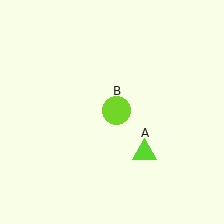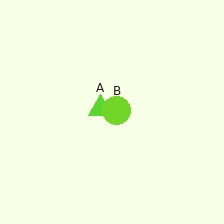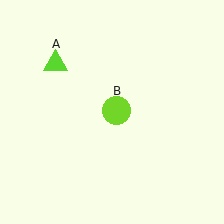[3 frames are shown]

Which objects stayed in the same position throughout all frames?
Lime circle (object B) remained stationary.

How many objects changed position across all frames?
1 object changed position: lime triangle (object A).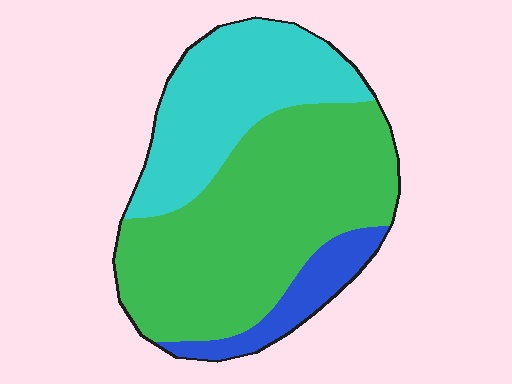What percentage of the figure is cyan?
Cyan takes up about one third (1/3) of the figure.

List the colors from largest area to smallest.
From largest to smallest: green, cyan, blue.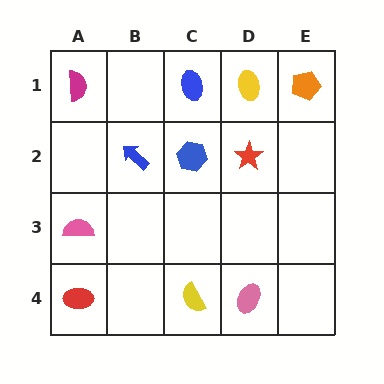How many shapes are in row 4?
3 shapes.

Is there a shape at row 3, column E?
No, that cell is empty.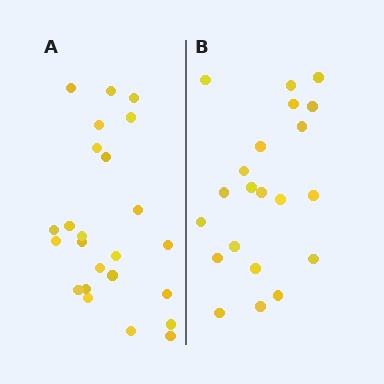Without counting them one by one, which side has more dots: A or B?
Region A (the left region) has more dots.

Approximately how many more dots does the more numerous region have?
Region A has just a few more — roughly 2 or 3 more dots than region B.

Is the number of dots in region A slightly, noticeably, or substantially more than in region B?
Region A has only slightly more — the two regions are fairly close. The ratio is roughly 1.1 to 1.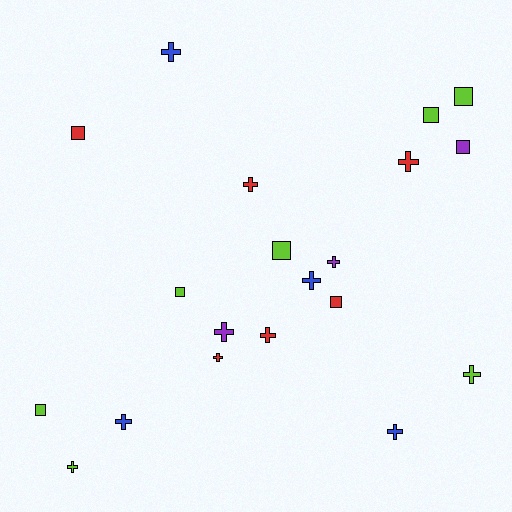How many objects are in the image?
There are 20 objects.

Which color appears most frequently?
Lime, with 7 objects.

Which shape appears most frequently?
Cross, with 12 objects.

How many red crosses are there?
There are 4 red crosses.